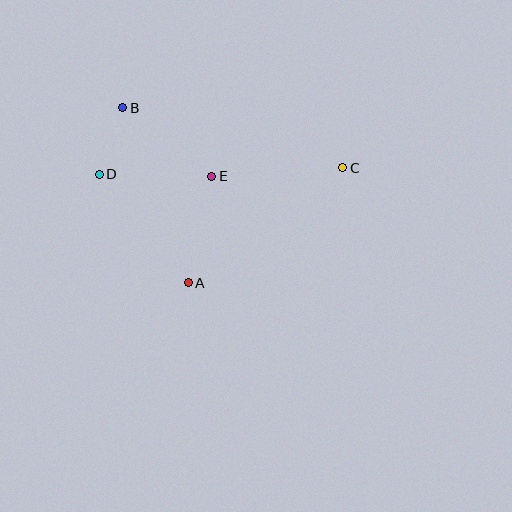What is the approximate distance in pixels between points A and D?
The distance between A and D is approximately 140 pixels.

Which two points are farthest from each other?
Points C and D are farthest from each other.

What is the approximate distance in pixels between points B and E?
The distance between B and E is approximately 112 pixels.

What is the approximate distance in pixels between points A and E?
The distance between A and E is approximately 109 pixels.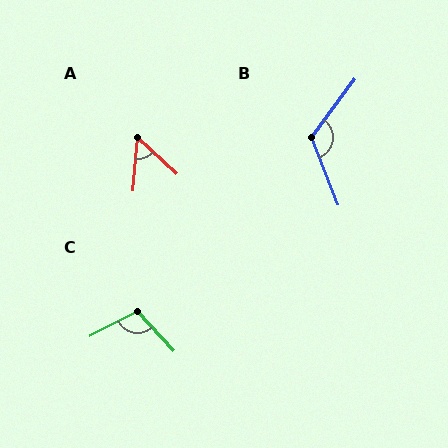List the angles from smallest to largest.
A (53°), C (105°), B (122°).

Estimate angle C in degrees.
Approximately 105 degrees.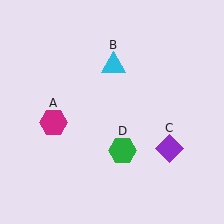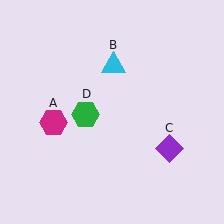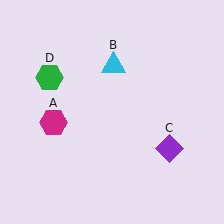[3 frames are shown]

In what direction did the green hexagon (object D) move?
The green hexagon (object D) moved up and to the left.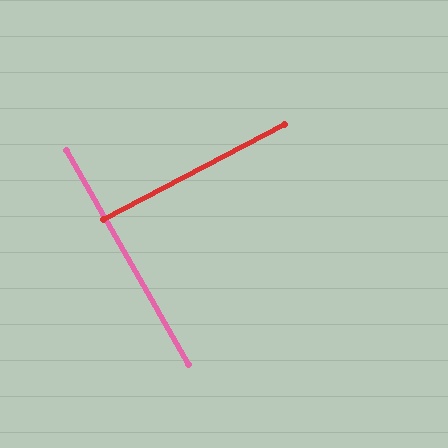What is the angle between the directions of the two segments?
Approximately 88 degrees.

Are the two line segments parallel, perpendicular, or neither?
Perpendicular — they meet at approximately 88°.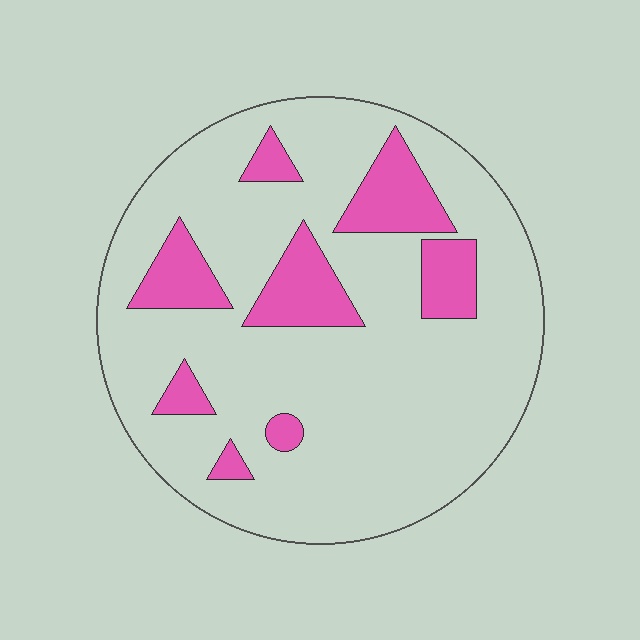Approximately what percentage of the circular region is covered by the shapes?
Approximately 20%.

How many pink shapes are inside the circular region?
8.